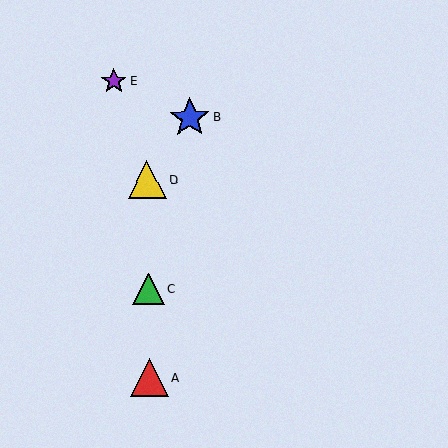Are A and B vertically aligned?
No, A is at x≈149 and B is at x≈189.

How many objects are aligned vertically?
3 objects (A, C, D) are aligned vertically.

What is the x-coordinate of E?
Object E is at x≈114.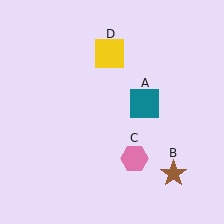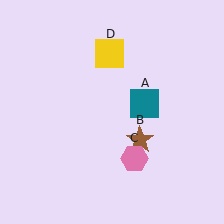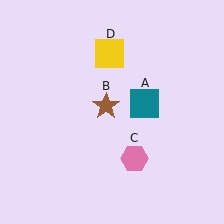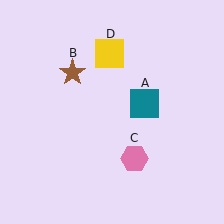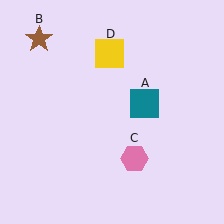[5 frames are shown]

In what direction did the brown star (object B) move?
The brown star (object B) moved up and to the left.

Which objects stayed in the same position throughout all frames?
Teal square (object A) and pink hexagon (object C) and yellow square (object D) remained stationary.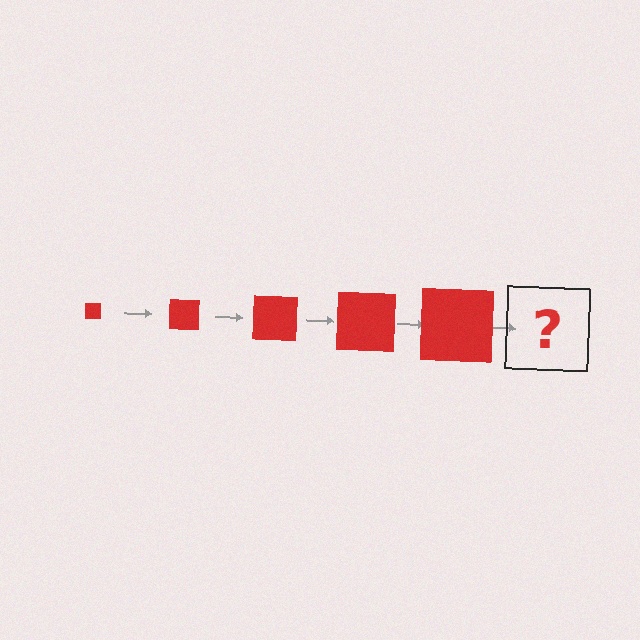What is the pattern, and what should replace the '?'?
The pattern is that the square gets progressively larger each step. The '?' should be a red square, larger than the previous one.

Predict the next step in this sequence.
The next step is a red square, larger than the previous one.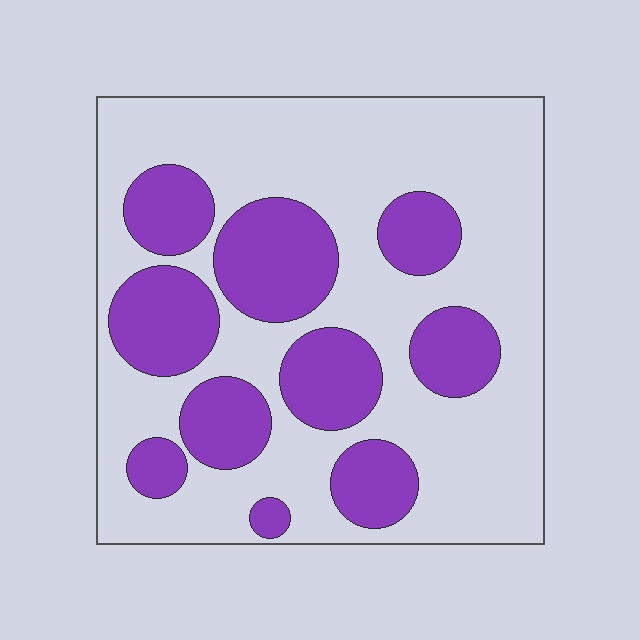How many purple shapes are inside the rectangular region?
10.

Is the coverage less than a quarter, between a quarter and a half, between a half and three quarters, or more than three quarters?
Between a quarter and a half.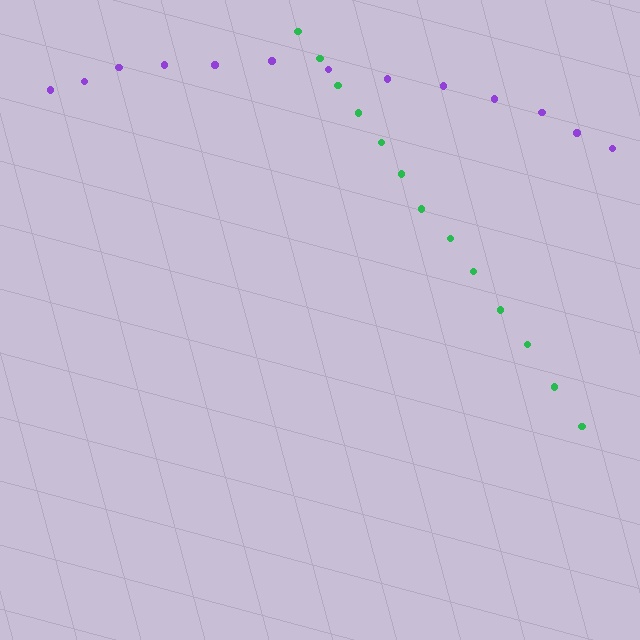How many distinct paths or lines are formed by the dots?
There are 2 distinct paths.